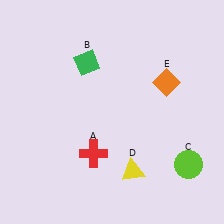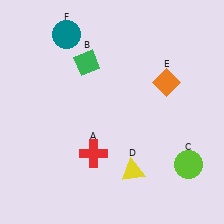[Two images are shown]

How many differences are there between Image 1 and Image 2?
There is 1 difference between the two images.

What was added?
A teal circle (F) was added in Image 2.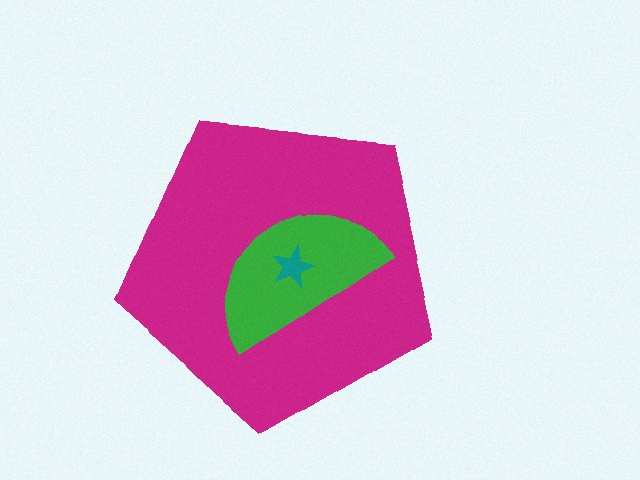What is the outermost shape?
The magenta pentagon.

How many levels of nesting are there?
3.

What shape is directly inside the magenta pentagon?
The green semicircle.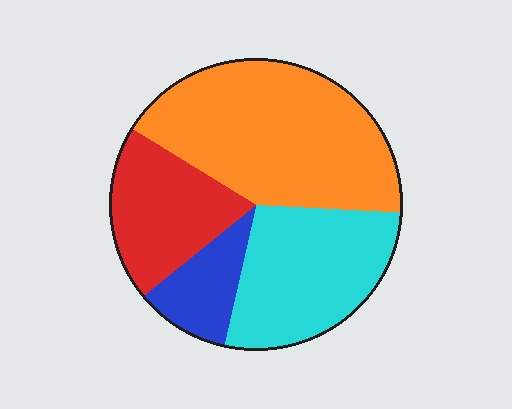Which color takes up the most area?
Orange, at roughly 40%.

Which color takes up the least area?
Blue, at roughly 10%.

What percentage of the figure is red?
Red covers around 20% of the figure.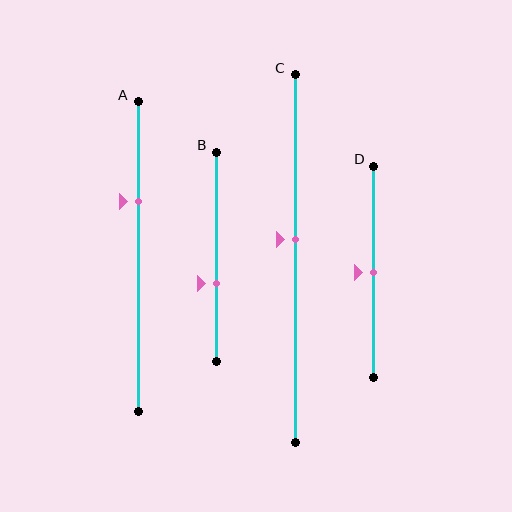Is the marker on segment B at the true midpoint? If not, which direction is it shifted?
No, the marker on segment B is shifted downward by about 12% of the segment length.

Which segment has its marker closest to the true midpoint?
Segment D has its marker closest to the true midpoint.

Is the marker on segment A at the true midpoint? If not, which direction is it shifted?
No, the marker on segment A is shifted upward by about 18% of the segment length.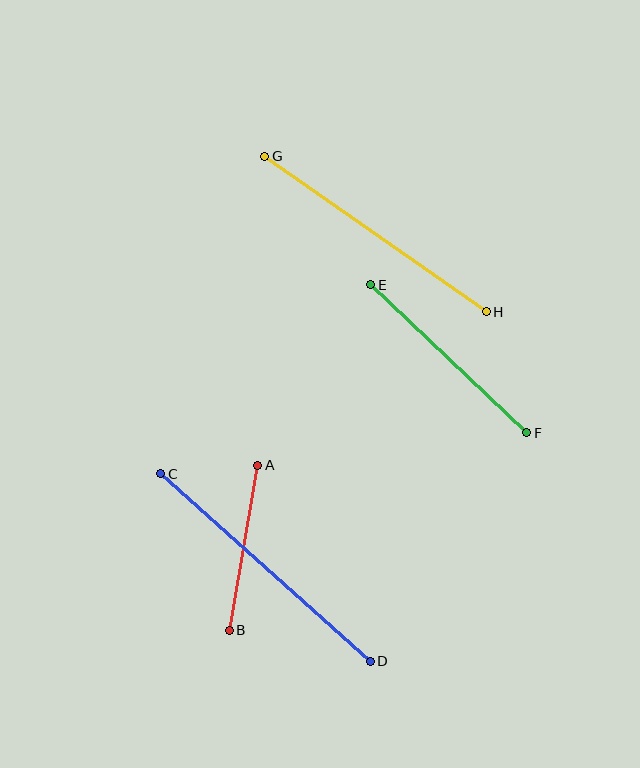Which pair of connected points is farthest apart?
Points C and D are farthest apart.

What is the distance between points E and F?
The distance is approximately 215 pixels.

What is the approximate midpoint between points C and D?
The midpoint is at approximately (265, 567) pixels.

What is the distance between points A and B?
The distance is approximately 168 pixels.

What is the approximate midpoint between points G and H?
The midpoint is at approximately (375, 234) pixels.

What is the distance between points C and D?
The distance is approximately 281 pixels.